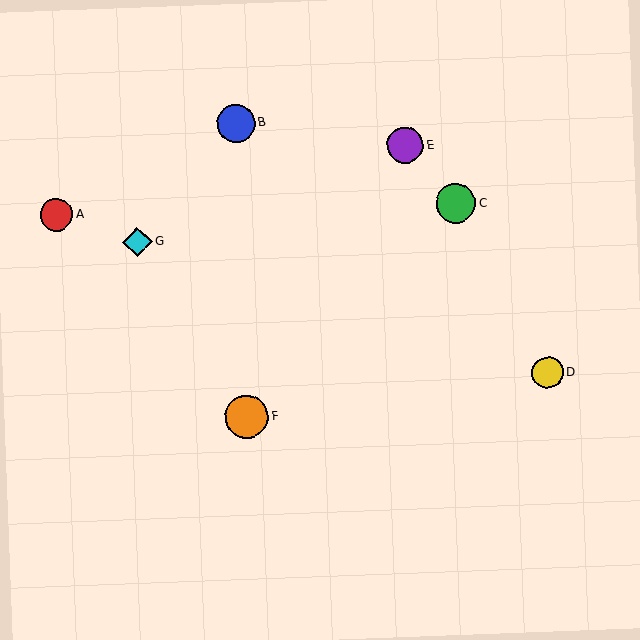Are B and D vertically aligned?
No, B is at x≈236 and D is at x≈548.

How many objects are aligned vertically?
2 objects (B, F) are aligned vertically.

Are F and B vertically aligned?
Yes, both are at x≈247.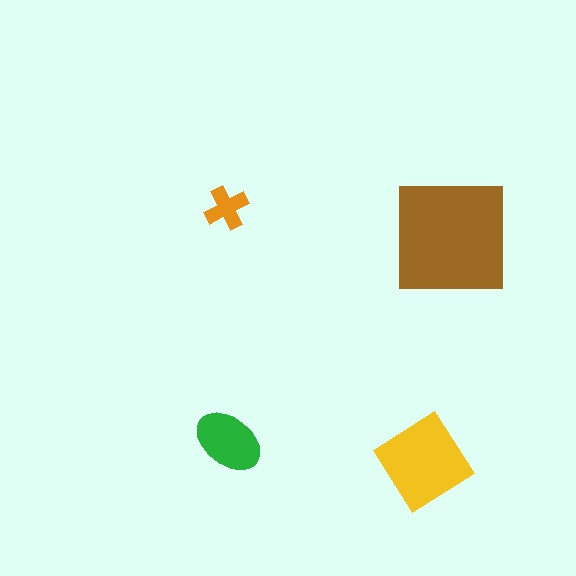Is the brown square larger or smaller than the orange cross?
Larger.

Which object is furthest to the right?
The brown square is rightmost.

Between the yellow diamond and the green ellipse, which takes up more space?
The yellow diamond.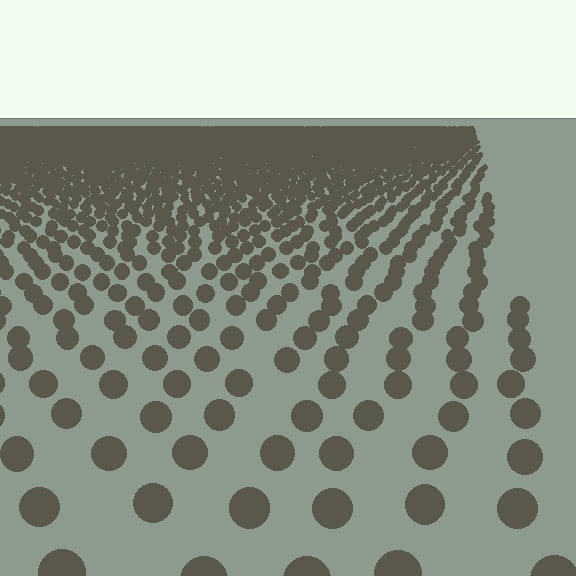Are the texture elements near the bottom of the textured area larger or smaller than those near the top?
Larger. Near the bottom, elements are closer to the viewer and appear at a bigger on-screen size.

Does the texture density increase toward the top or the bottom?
Density increases toward the top.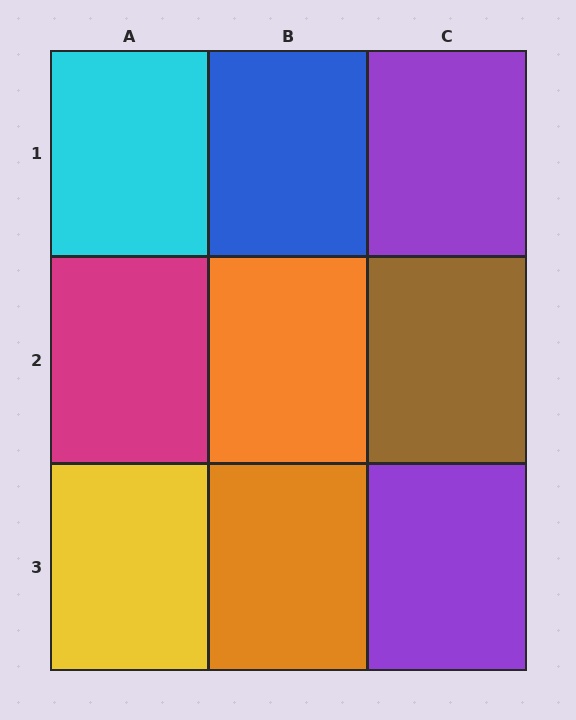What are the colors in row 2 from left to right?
Magenta, orange, brown.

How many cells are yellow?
1 cell is yellow.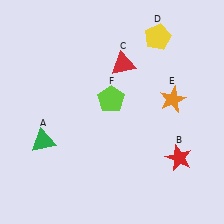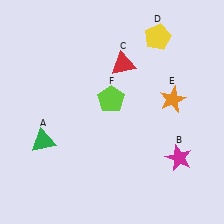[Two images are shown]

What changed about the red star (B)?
In Image 1, B is red. In Image 2, it changed to magenta.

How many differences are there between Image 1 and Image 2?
There is 1 difference between the two images.